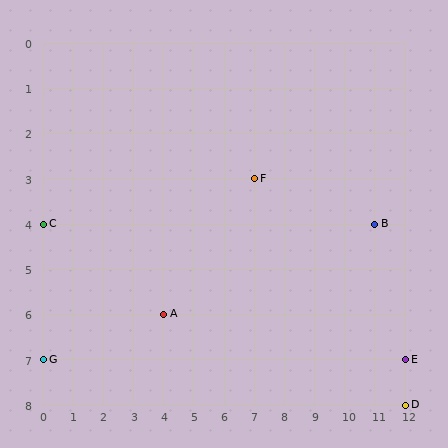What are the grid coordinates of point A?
Point A is at grid coordinates (4, 6).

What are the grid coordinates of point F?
Point F is at grid coordinates (7, 3).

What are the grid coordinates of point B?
Point B is at grid coordinates (11, 4).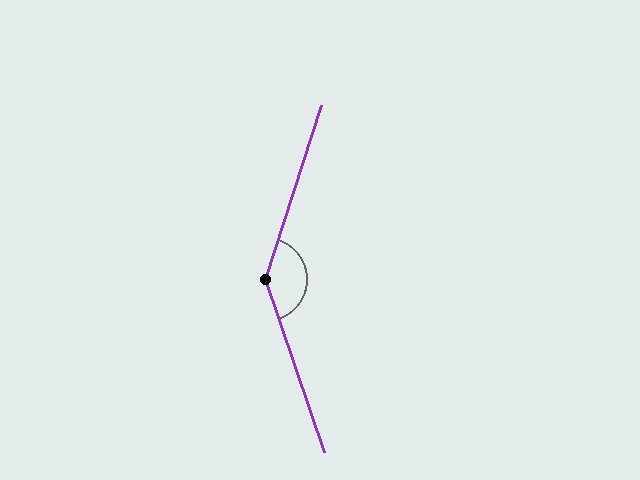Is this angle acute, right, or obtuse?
It is obtuse.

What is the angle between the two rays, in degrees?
Approximately 143 degrees.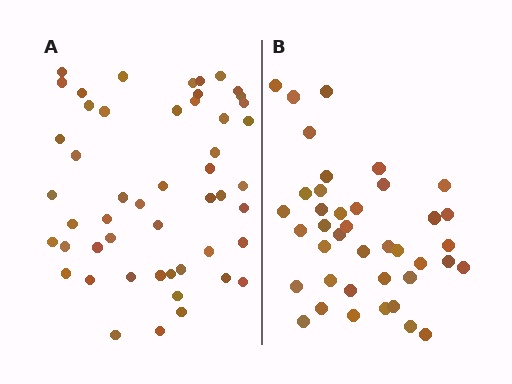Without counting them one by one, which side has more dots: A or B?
Region A (the left region) has more dots.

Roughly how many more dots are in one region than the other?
Region A has roughly 10 or so more dots than region B.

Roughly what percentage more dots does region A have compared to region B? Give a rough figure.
About 25% more.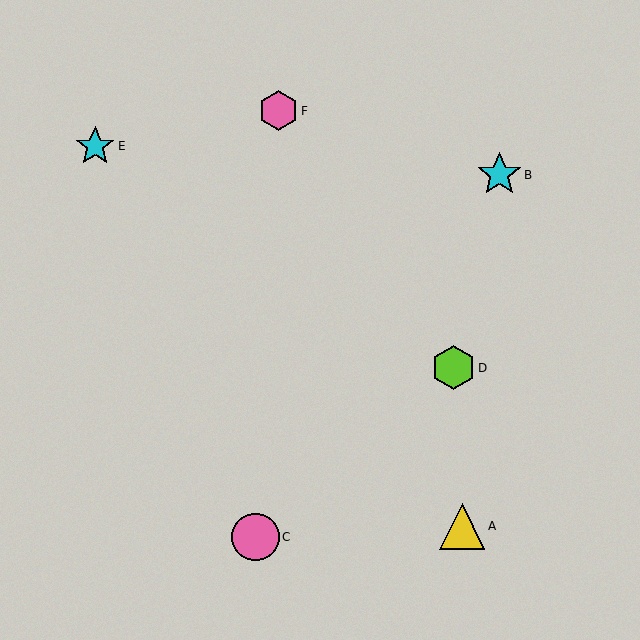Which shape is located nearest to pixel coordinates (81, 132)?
The cyan star (labeled E) at (95, 146) is nearest to that location.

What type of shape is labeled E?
Shape E is a cyan star.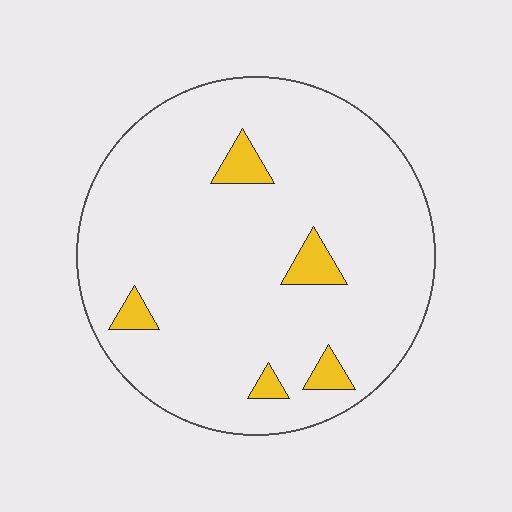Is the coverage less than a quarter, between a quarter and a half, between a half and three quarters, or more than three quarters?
Less than a quarter.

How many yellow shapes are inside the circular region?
5.